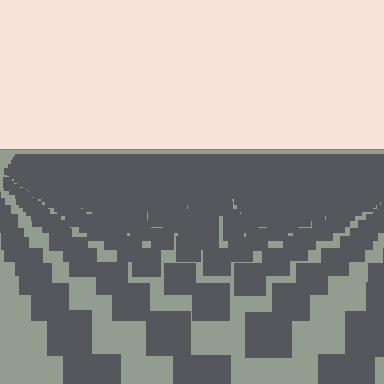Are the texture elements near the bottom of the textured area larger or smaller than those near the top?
Larger. Near the bottom, elements are closer to the viewer and appear at a bigger on-screen size.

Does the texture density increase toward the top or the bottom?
Density increases toward the top.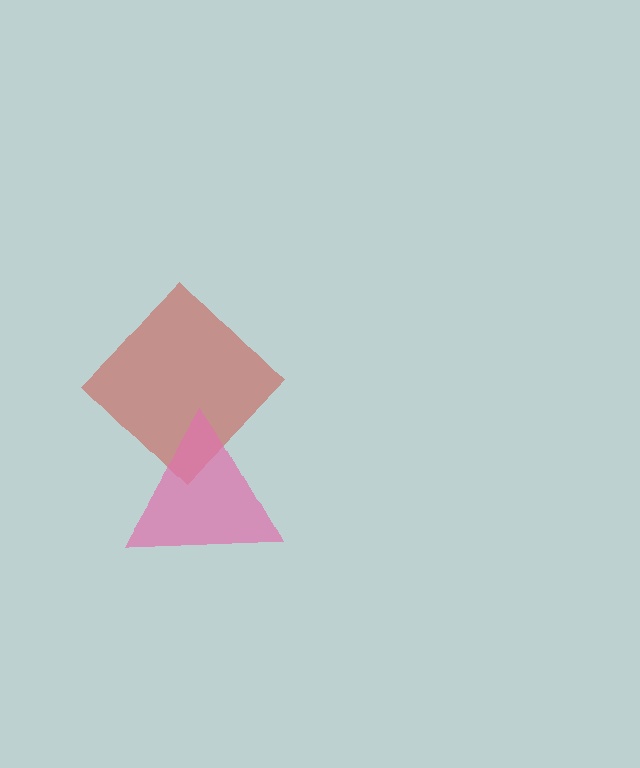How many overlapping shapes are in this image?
There are 2 overlapping shapes in the image.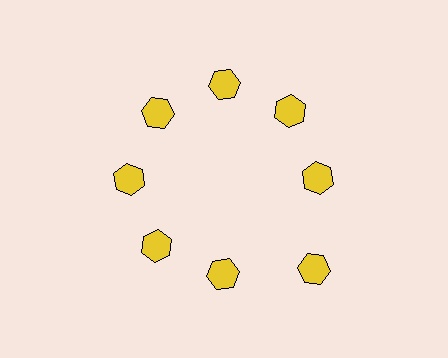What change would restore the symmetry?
The symmetry would be restored by moving it inward, back onto the ring so that all 8 hexagons sit at equal angles and equal distance from the center.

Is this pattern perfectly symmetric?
No. The 8 yellow hexagons are arranged in a ring, but one element near the 4 o'clock position is pushed outward from the center, breaking the 8-fold rotational symmetry.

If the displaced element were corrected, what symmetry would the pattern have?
It would have 8-fold rotational symmetry — the pattern would map onto itself every 45 degrees.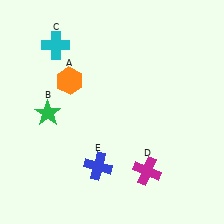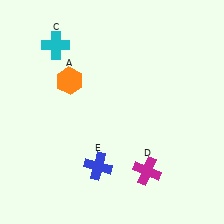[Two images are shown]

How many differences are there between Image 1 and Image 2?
There is 1 difference between the two images.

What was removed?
The green star (B) was removed in Image 2.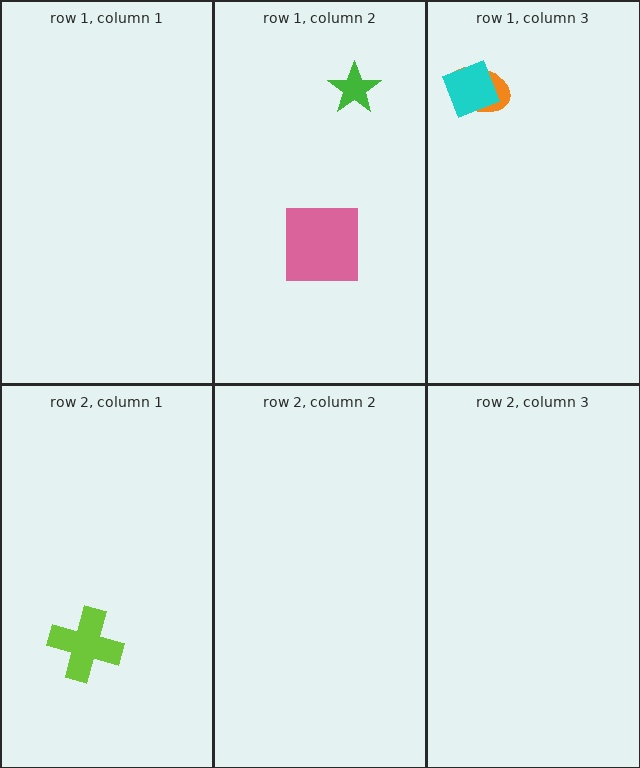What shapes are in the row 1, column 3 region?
The orange ellipse, the cyan diamond.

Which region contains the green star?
The row 1, column 2 region.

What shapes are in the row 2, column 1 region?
The lime cross.